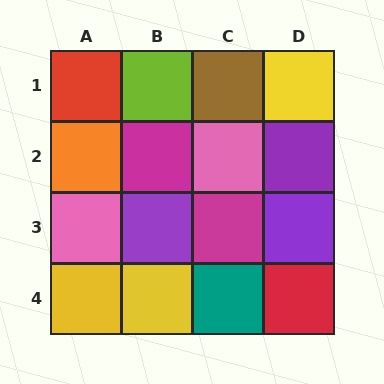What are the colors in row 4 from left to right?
Yellow, yellow, teal, red.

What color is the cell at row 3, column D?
Purple.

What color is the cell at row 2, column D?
Purple.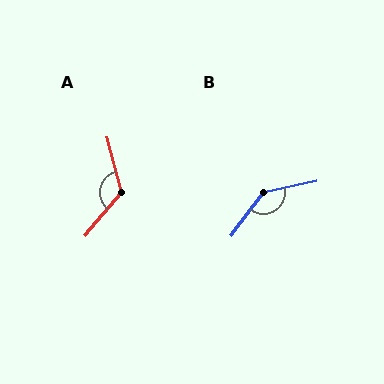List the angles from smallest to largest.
A (125°), B (140°).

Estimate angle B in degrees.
Approximately 140 degrees.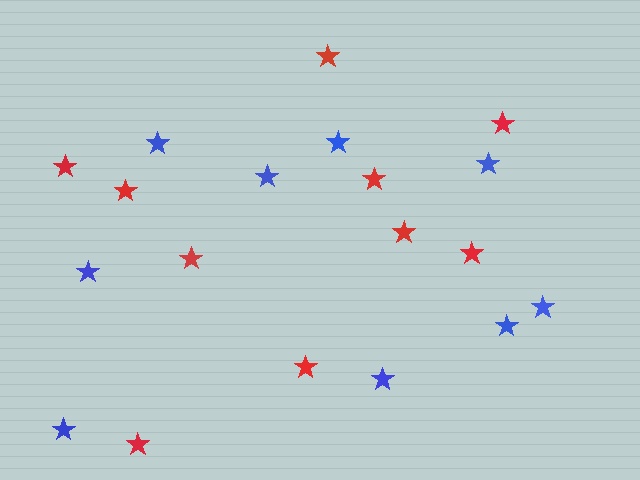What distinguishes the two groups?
There are 2 groups: one group of blue stars (9) and one group of red stars (10).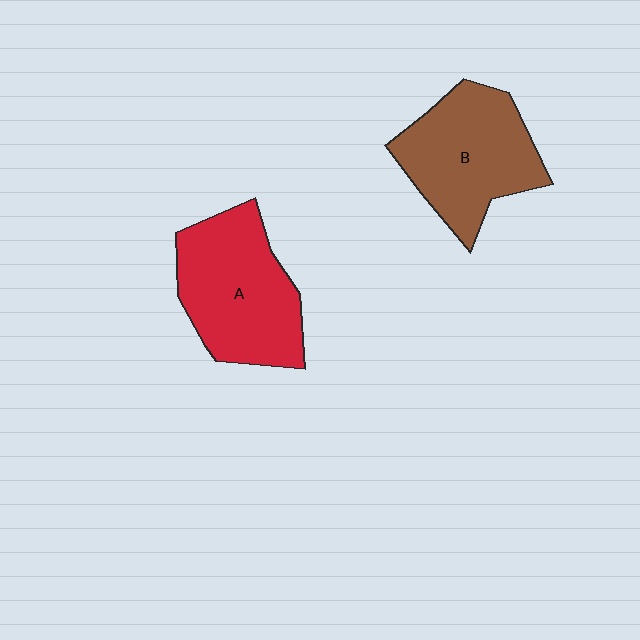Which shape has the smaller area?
Shape B (brown).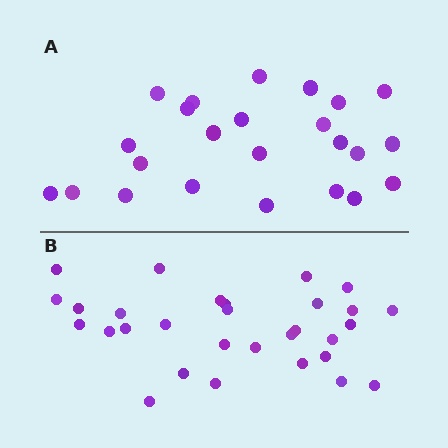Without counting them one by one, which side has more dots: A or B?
Region B (the bottom region) has more dots.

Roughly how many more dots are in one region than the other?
Region B has about 6 more dots than region A.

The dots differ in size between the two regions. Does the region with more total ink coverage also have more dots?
No. Region A has more total ink coverage because its dots are larger, but region B actually contains more individual dots. Total area can be misleading — the number of items is what matters here.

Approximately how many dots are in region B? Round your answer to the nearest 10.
About 30 dots.